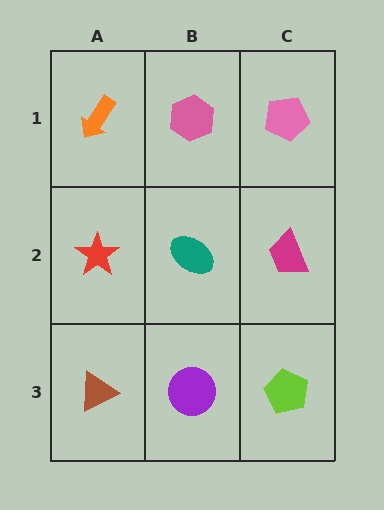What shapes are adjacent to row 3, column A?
A red star (row 2, column A), a purple circle (row 3, column B).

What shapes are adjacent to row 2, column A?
An orange arrow (row 1, column A), a brown triangle (row 3, column A), a teal ellipse (row 2, column B).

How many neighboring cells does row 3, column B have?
3.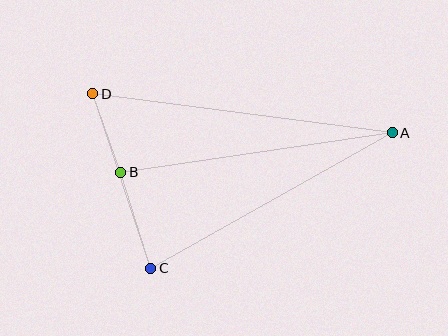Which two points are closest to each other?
Points B and D are closest to each other.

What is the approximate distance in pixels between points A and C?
The distance between A and C is approximately 277 pixels.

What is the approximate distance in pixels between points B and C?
The distance between B and C is approximately 101 pixels.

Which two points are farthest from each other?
Points A and D are farthest from each other.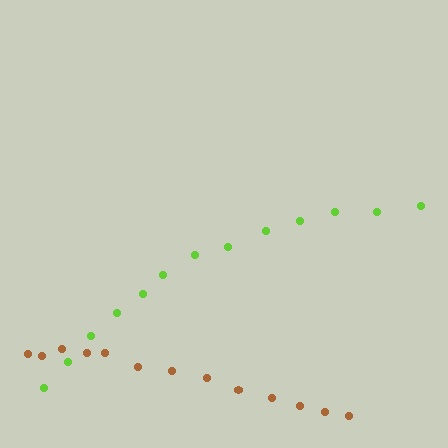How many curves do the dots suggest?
There are 2 distinct paths.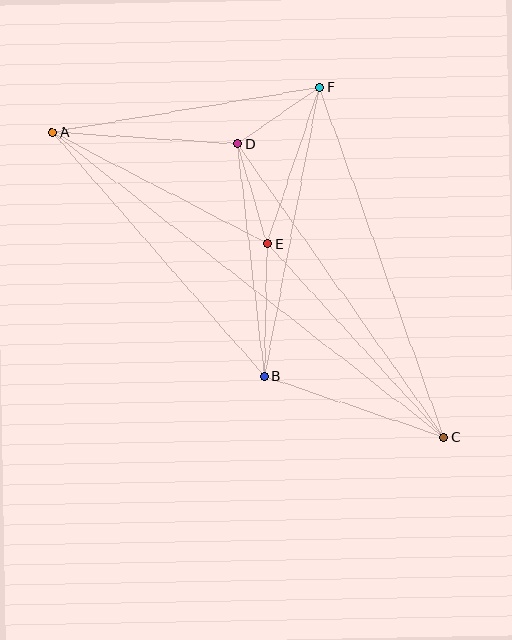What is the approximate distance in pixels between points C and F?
The distance between C and F is approximately 372 pixels.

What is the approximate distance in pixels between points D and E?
The distance between D and E is approximately 104 pixels.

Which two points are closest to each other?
Points D and F are closest to each other.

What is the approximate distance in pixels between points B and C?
The distance between B and C is approximately 190 pixels.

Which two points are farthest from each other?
Points A and C are farthest from each other.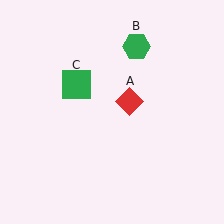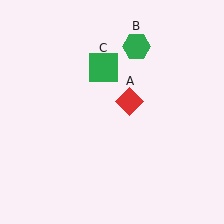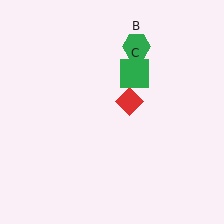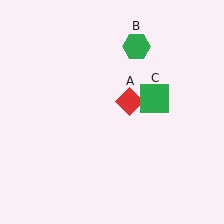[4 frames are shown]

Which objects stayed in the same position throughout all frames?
Red diamond (object A) and green hexagon (object B) remained stationary.